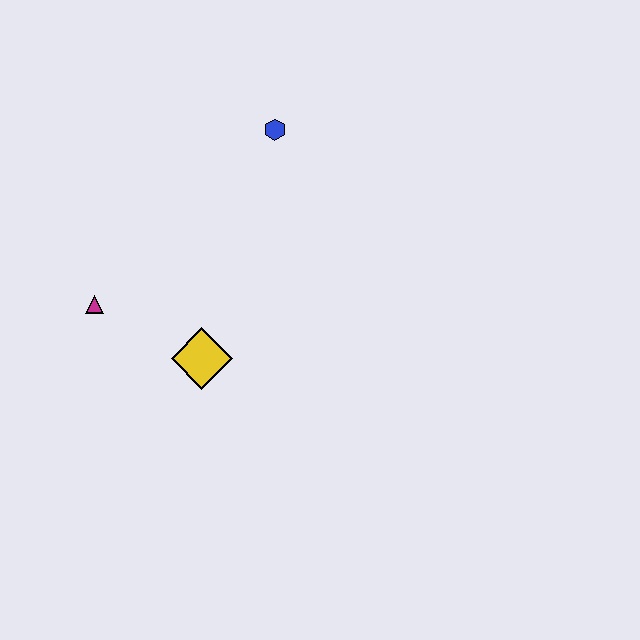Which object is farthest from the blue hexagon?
The magenta triangle is farthest from the blue hexagon.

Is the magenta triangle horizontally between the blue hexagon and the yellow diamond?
No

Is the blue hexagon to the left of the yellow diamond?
No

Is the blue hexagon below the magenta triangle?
No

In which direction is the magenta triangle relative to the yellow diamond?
The magenta triangle is to the left of the yellow diamond.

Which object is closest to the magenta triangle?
The yellow diamond is closest to the magenta triangle.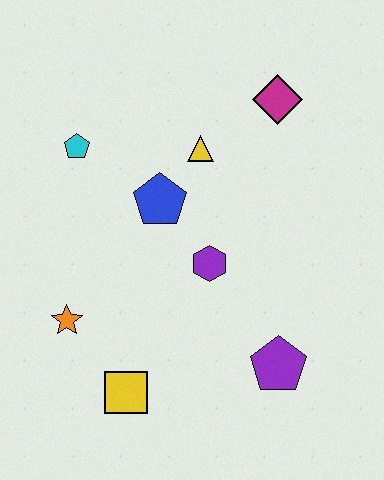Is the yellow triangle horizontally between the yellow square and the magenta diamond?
Yes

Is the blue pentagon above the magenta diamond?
No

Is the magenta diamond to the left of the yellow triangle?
No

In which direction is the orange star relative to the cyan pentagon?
The orange star is below the cyan pentagon.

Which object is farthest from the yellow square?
The magenta diamond is farthest from the yellow square.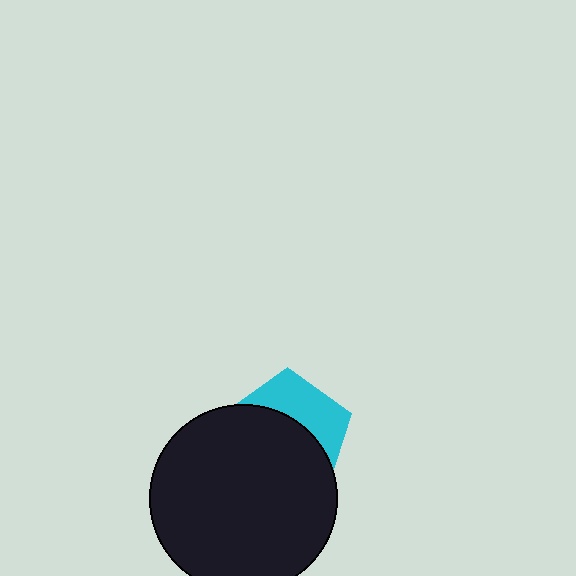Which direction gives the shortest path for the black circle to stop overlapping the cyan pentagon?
Moving down gives the shortest separation.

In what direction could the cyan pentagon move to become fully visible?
The cyan pentagon could move up. That would shift it out from behind the black circle entirely.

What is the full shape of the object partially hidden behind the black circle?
The partially hidden object is a cyan pentagon.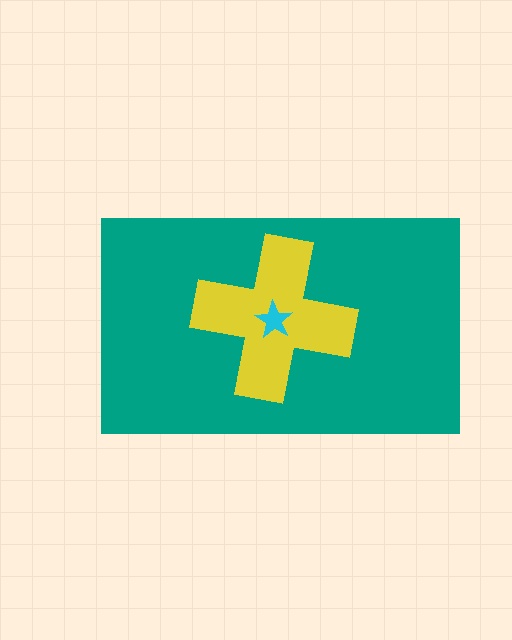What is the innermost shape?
The cyan star.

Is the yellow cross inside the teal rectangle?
Yes.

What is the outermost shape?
The teal rectangle.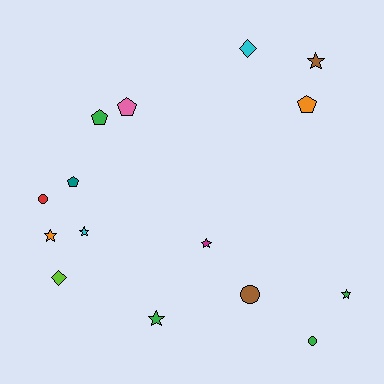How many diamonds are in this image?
There are 2 diamonds.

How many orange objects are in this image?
There are 2 orange objects.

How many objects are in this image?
There are 15 objects.